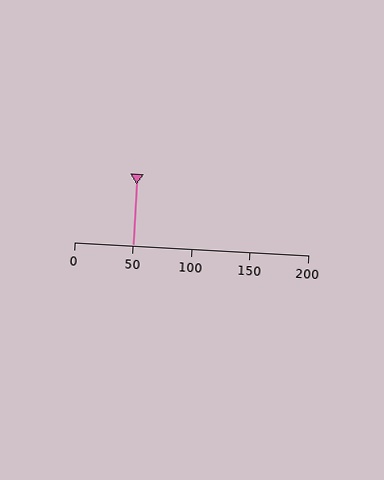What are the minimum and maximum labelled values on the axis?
The axis runs from 0 to 200.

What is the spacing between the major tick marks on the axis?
The major ticks are spaced 50 apart.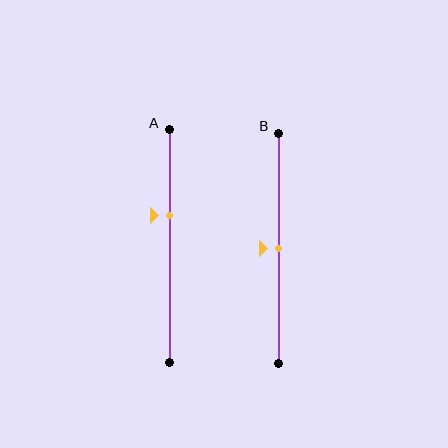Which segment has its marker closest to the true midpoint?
Segment B has its marker closest to the true midpoint.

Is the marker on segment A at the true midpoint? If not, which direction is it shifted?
No, the marker on segment A is shifted upward by about 13% of the segment length.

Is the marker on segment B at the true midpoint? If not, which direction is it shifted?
Yes, the marker on segment B is at the true midpoint.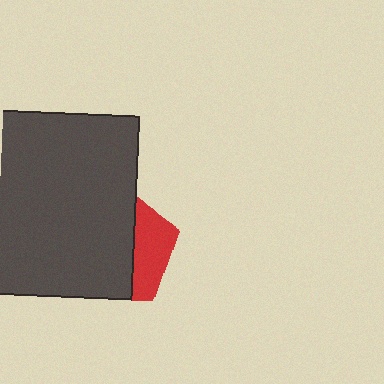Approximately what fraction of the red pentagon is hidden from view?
Roughly 69% of the red pentagon is hidden behind the dark gray rectangle.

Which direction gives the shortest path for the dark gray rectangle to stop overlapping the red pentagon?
Moving left gives the shortest separation.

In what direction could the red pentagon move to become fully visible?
The red pentagon could move right. That would shift it out from behind the dark gray rectangle entirely.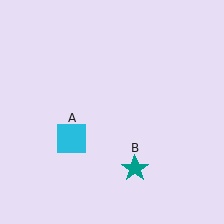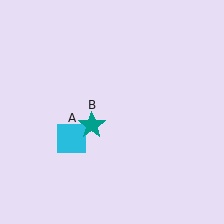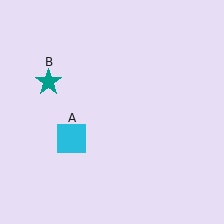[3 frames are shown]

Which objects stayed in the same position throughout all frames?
Cyan square (object A) remained stationary.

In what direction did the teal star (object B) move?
The teal star (object B) moved up and to the left.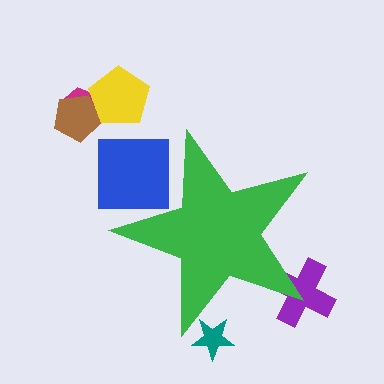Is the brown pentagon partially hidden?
No, the brown pentagon is fully visible.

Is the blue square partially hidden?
Yes, the blue square is partially hidden behind the green star.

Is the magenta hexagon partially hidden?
No, the magenta hexagon is fully visible.